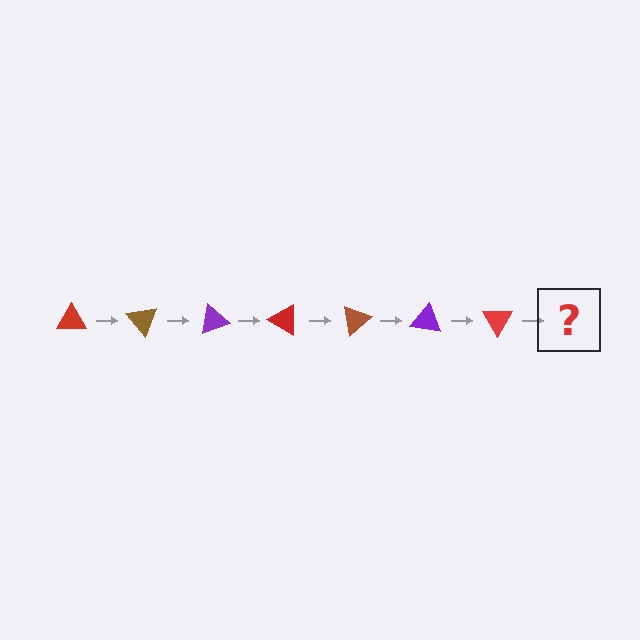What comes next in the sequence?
The next element should be a brown triangle, rotated 350 degrees from the start.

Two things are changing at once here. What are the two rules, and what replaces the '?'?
The two rules are that it rotates 50 degrees each step and the color cycles through red, brown, and purple. The '?' should be a brown triangle, rotated 350 degrees from the start.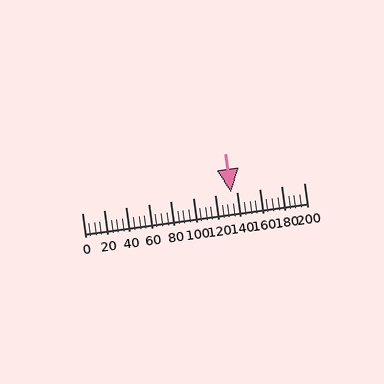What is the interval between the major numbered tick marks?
The major tick marks are spaced 20 units apart.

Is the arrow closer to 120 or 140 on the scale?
The arrow is closer to 140.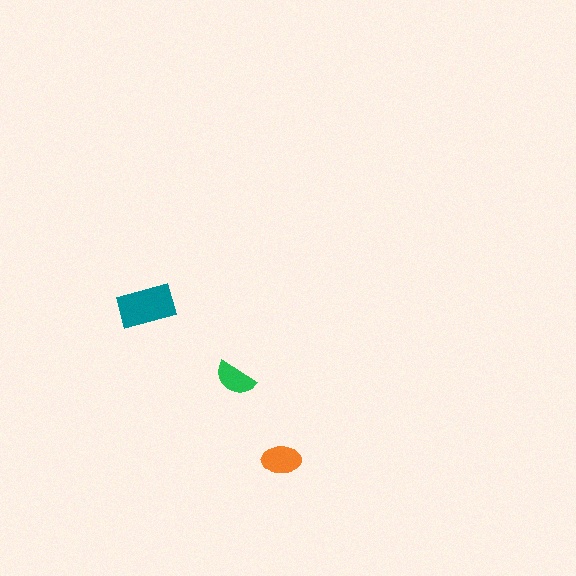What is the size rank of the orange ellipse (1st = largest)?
2nd.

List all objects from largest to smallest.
The teal rectangle, the orange ellipse, the green semicircle.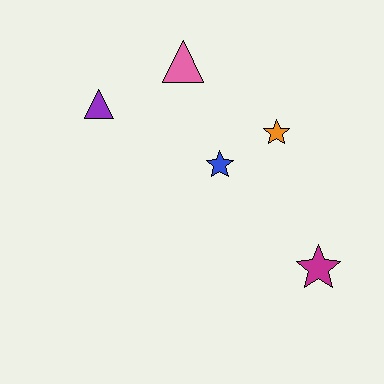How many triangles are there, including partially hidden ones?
There are 2 triangles.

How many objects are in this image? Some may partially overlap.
There are 5 objects.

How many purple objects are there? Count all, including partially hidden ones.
There is 1 purple object.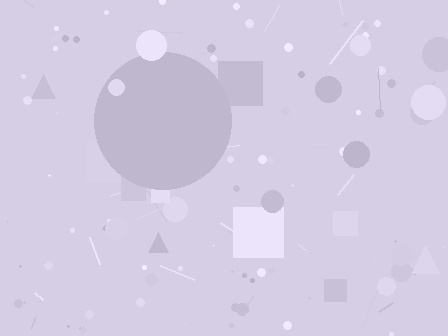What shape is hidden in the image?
A circle is hidden in the image.